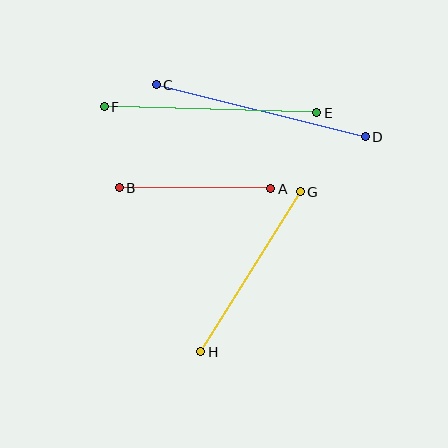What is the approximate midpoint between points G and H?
The midpoint is at approximately (250, 272) pixels.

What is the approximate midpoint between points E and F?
The midpoint is at approximately (210, 110) pixels.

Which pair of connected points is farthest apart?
Points C and D are farthest apart.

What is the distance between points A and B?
The distance is approximately 152 pixels.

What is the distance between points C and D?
The distance is approximately 215 pixels.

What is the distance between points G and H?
The distance is approximately 188 pixels.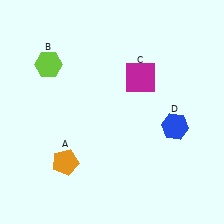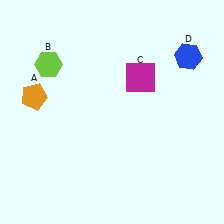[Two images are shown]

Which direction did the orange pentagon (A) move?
The orange pentagon (A) moved up.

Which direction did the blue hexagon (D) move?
The blue hexagon (D) moved up.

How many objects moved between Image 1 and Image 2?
2 objects moved between the two images.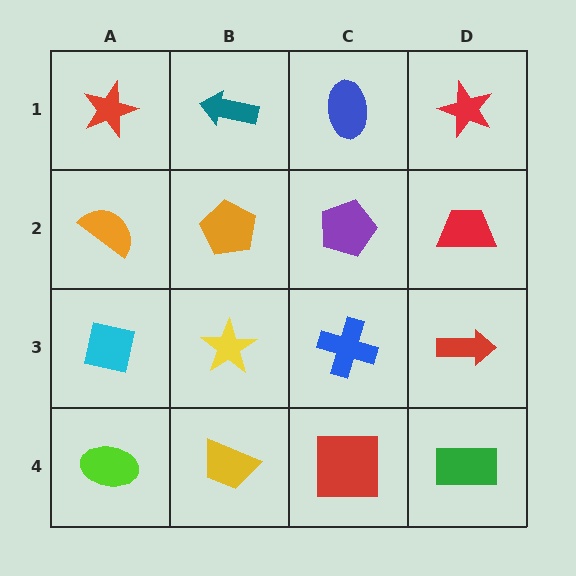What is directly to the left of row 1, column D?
A blue ellipse.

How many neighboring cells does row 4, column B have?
3.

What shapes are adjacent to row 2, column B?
A teal arrow (row 1, column B), a yellow star (row 3, column B), an orange semicircle (row 2, column A), a purple pentagon (row 2, column C).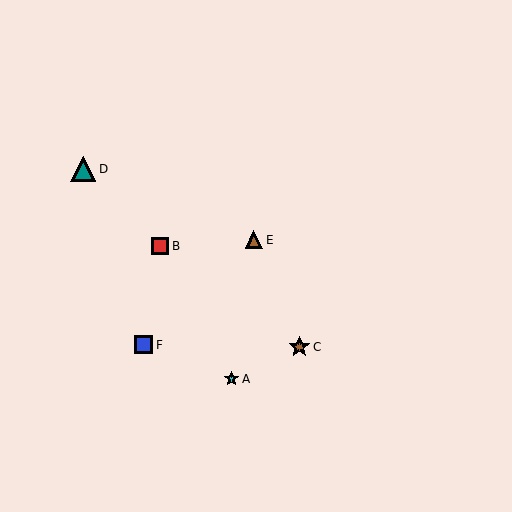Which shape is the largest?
The teal triangle (labeled D) is the largest.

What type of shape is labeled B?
Shape B is a red square.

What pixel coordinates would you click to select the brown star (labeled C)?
Click at (299, 347) to select the brown star C.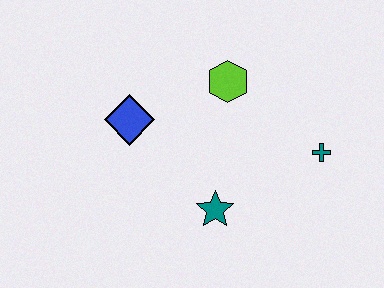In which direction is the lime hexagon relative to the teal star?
The lime hexagon is above the teal star.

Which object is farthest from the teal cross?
The blue diamond is farthest from the teal cross.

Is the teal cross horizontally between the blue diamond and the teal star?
No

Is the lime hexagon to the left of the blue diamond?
No